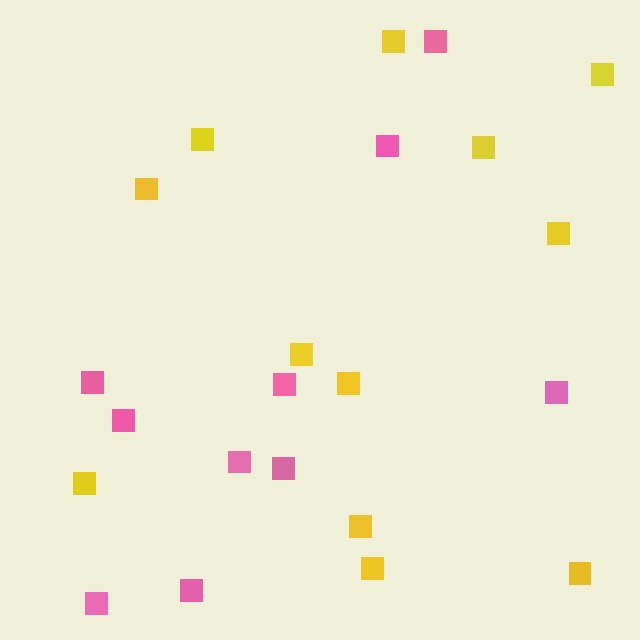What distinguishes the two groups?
There are 2 groups: one group of yellow squares (12) and one group of pink squares (10).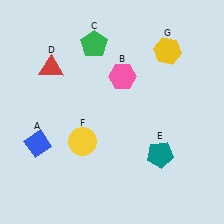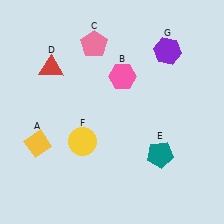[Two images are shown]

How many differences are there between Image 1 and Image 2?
There are 3 differences between the two images.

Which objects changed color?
A changed from blue to yellow. C changed from green to pink. G changed from yellow to purple.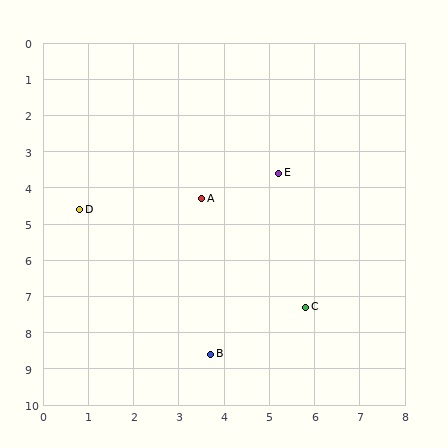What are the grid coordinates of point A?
Point A is at approximately (3.5, 4.3).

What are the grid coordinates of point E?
Point E is at approximately (5.2, 3.6).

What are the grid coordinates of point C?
Point C is at approximately (5.8, 7.3).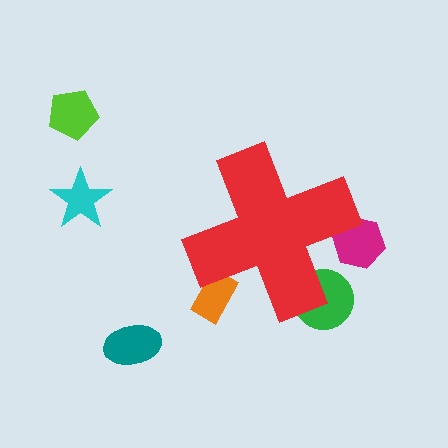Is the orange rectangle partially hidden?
Yes, the orange rectangle is partially hidden behind the red cross.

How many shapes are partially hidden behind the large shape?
3 shapes are partially hidden.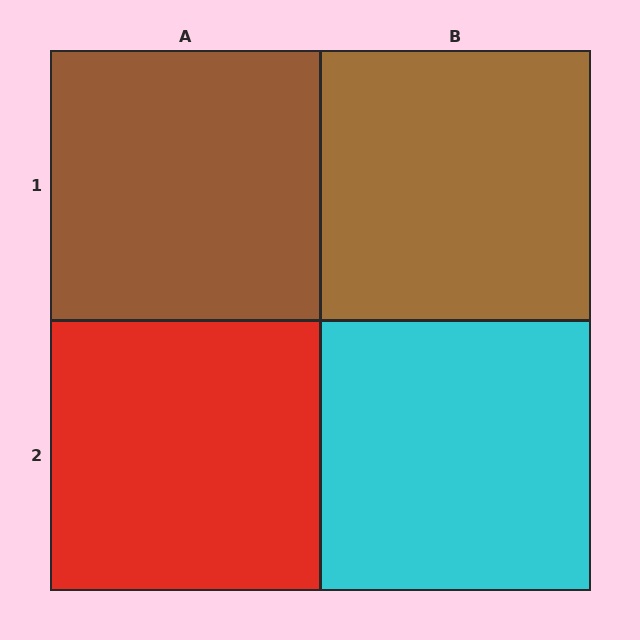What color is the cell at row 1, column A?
Brown.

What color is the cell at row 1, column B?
Brown.